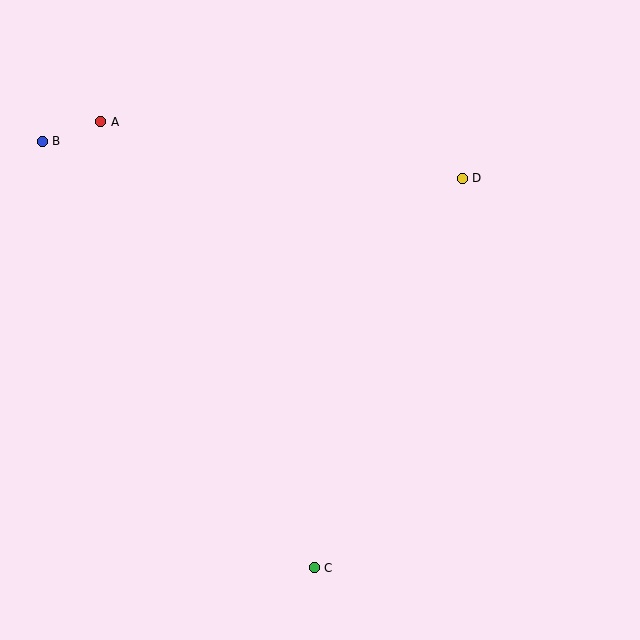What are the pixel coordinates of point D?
Point D is at (462, 178).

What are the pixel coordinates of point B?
Point B is at (42, 141).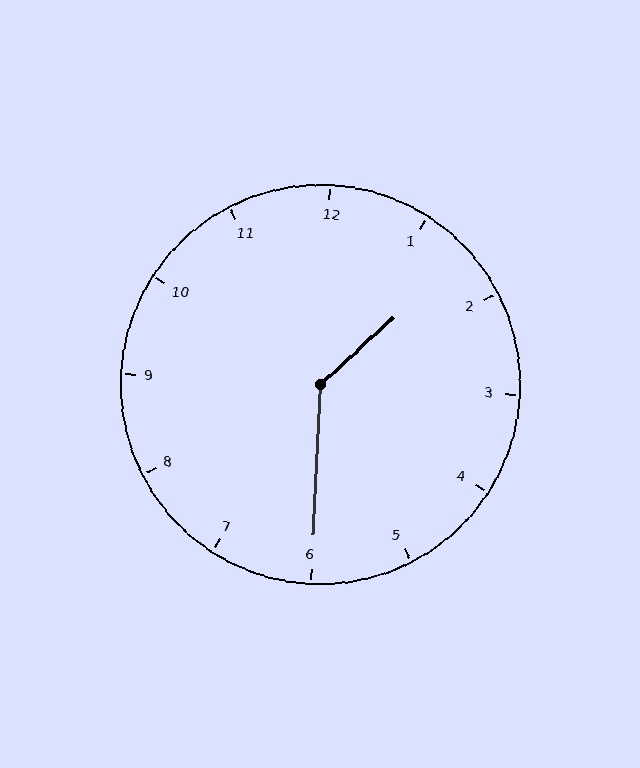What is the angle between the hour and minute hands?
Approximately 135 degrees.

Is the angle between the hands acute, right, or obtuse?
It is obtuse.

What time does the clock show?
1:30.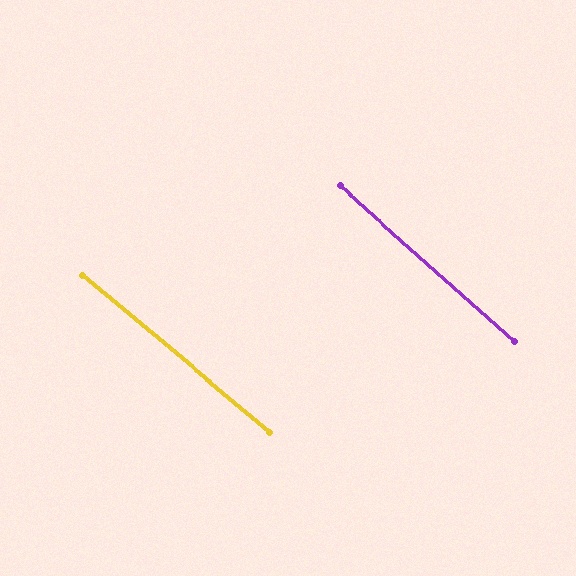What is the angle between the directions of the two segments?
Approximately 2 degrees.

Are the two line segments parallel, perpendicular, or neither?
Parallel — their directions differ by only 1.8°.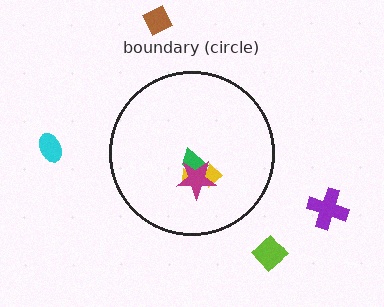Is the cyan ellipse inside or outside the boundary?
Outside.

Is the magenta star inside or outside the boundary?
Inside.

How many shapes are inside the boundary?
3 inside, 4 outside.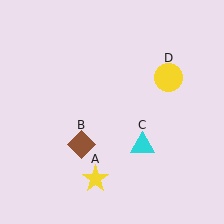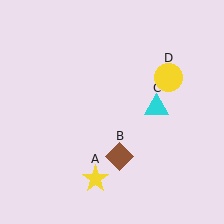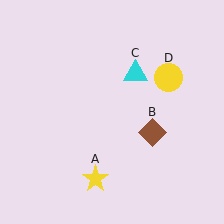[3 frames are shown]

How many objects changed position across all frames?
2 objects changed position: brown diamond (object B), cyan triangle (object C).